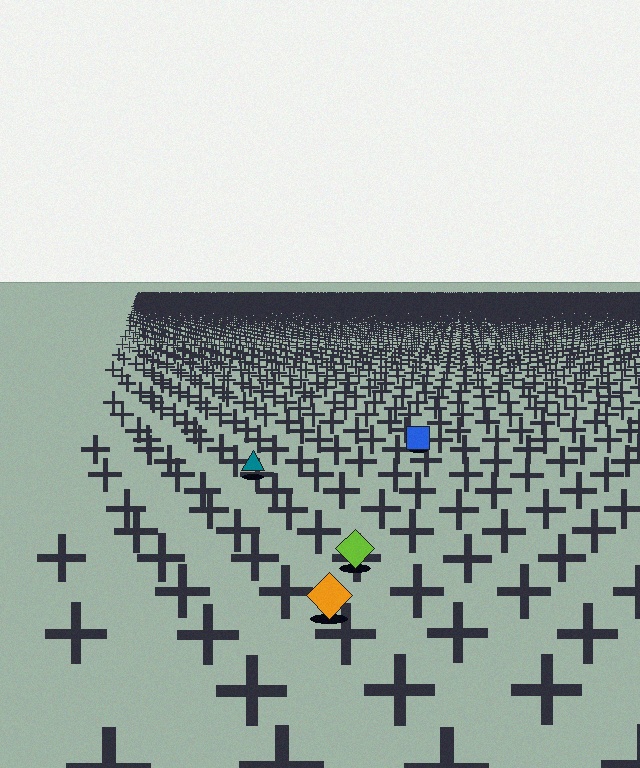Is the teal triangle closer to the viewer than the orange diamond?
No. The orange diamond is closer — you can tell from the texture gradient: the ground texture is coarser near it.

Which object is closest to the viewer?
The orange diamond is closest. The texture marks near it are larger and more spread out.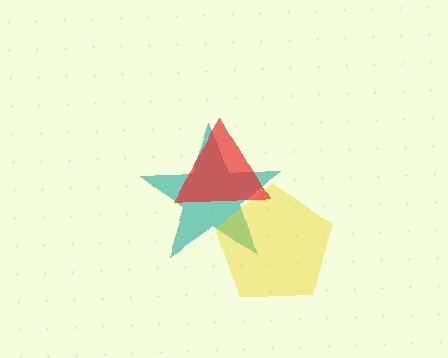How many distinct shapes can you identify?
There are 3 distinct shapes: a teal star, a yellow pentagon, a red triangle.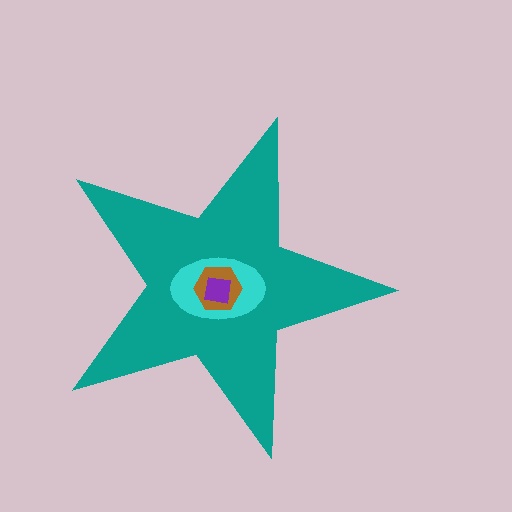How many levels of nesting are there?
4.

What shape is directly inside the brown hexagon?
The purple square.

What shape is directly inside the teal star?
The cyan ellipse.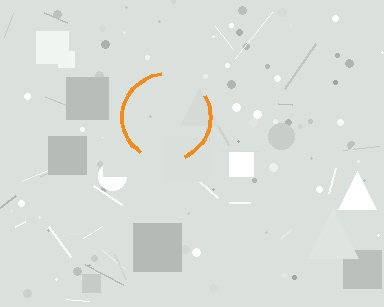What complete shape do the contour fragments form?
The contour fragments form a circle.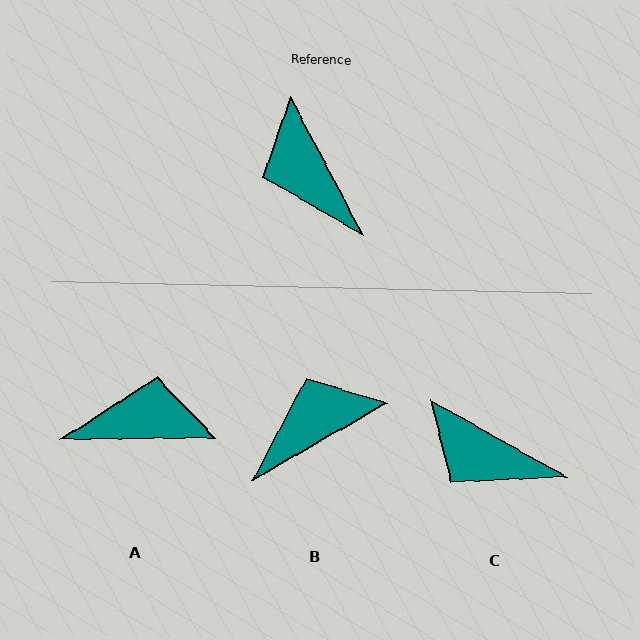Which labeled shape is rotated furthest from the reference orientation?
A, about 117 degrees away.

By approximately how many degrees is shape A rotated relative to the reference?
Approximately 117 degrees clockwise.